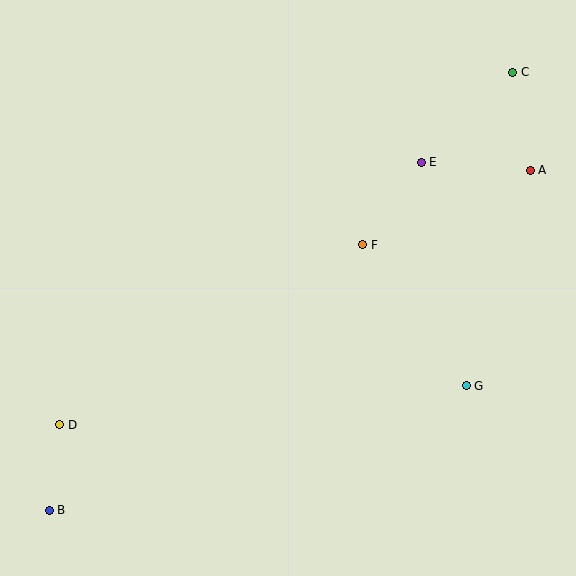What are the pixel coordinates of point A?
Point A is at (530, 170).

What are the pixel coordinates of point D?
Point D is at (60, 425).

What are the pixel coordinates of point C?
Point C is at (513, 72).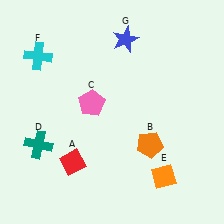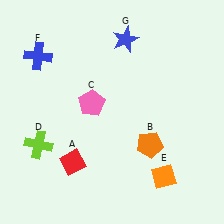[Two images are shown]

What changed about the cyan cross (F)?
In Image 1, F is cyan. In Image 2, it changed to blue.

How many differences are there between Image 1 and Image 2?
There are 2 differences between the two images.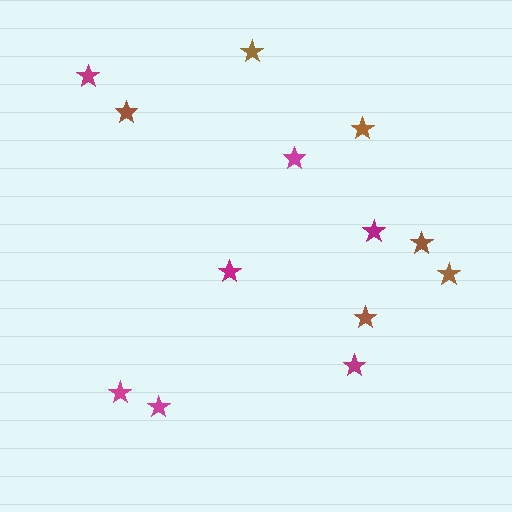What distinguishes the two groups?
There are 2 groups: one group of brown stars (6) and one group of magenta stars (7).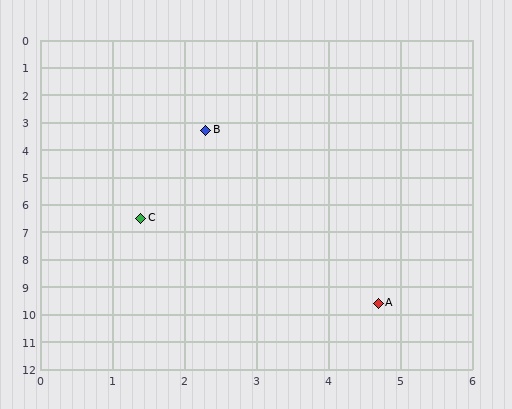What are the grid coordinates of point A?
Point A is at approximately (4.7, 9.6).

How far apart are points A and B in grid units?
Points A and B are about 6.7 grid units apart.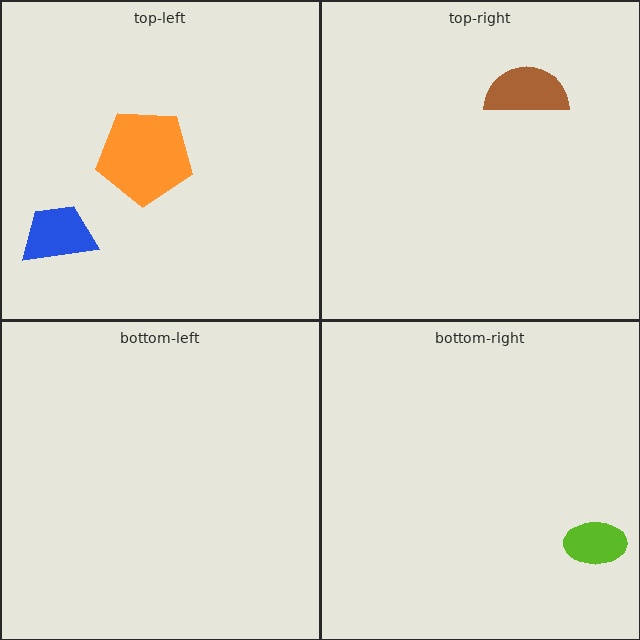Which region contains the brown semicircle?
The top-right region.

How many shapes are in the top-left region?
2.